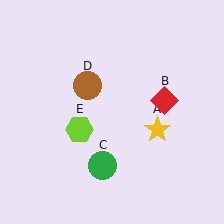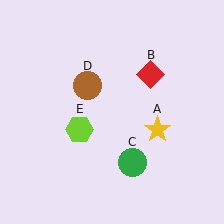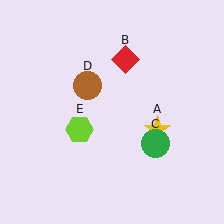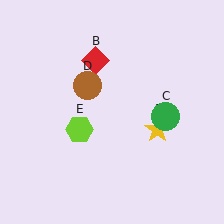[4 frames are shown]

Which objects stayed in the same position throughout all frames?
Yellow star (object A) and brown circle (object D) and lime hexagon (object E) remained stationary.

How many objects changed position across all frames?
2 objects changed position: red diamond (object B), green circle (object C).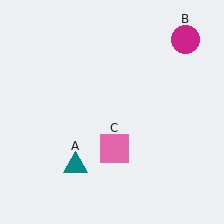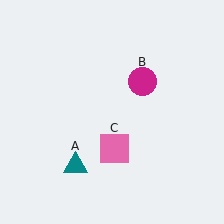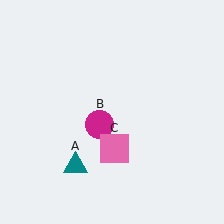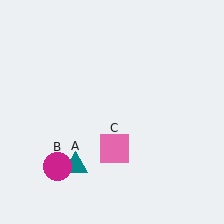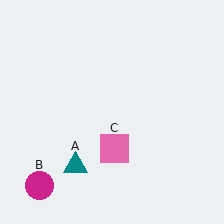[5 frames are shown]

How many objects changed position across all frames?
1 object changed position: magenta circle (object B).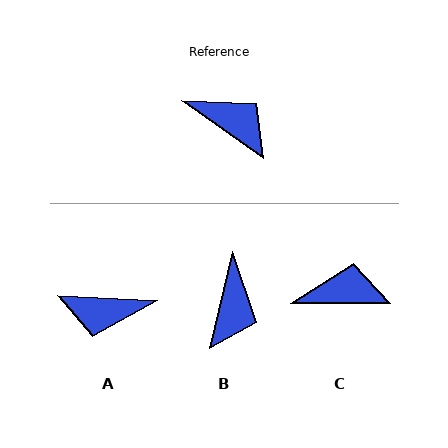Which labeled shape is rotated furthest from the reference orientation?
A, about 148 degrees away.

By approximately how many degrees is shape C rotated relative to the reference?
Approximately 35 degrees counter-clockwise.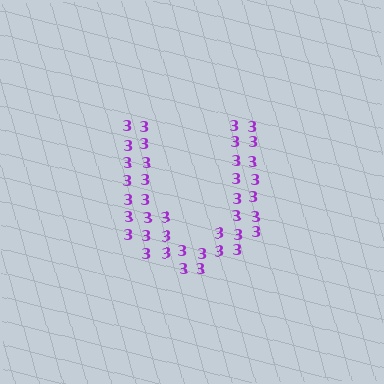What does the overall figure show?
The overall figure shows the letter U.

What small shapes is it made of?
It is made of small digit 3's.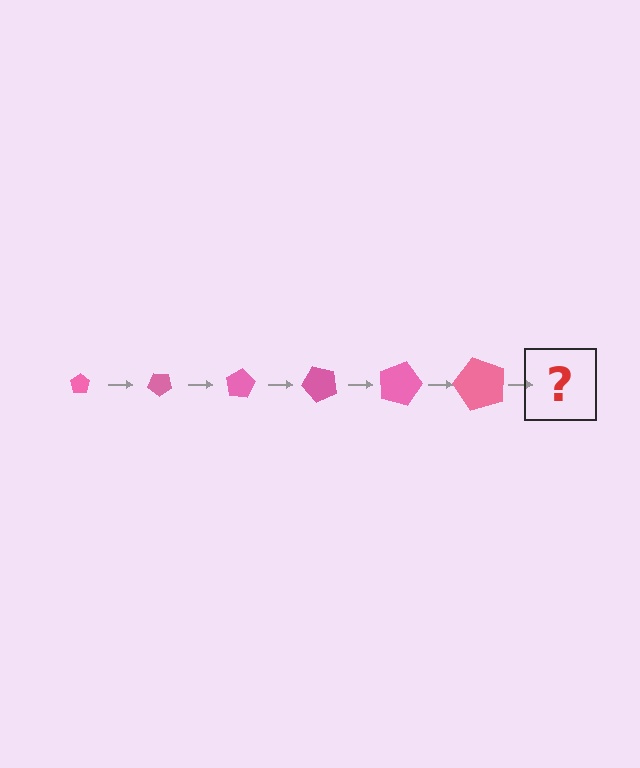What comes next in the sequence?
The next element should be a pentagon, larger than the previous one and rotated 240 degrees from the start.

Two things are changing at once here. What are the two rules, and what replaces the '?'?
The two rules are that the pentagon grows larger each step and it rotates 40 degrees each step. The '?' should be a pentagon, larger than the previous one and rotated 240 degrees from the start.